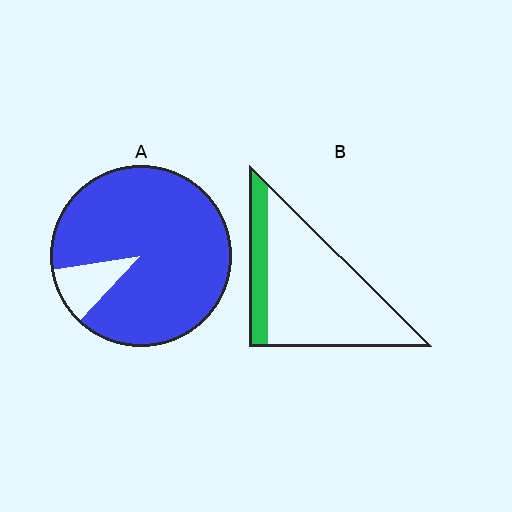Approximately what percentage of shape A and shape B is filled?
A is approximately 90% and B is approximately 20%.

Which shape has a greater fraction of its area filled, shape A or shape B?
Shape A.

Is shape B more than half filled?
No.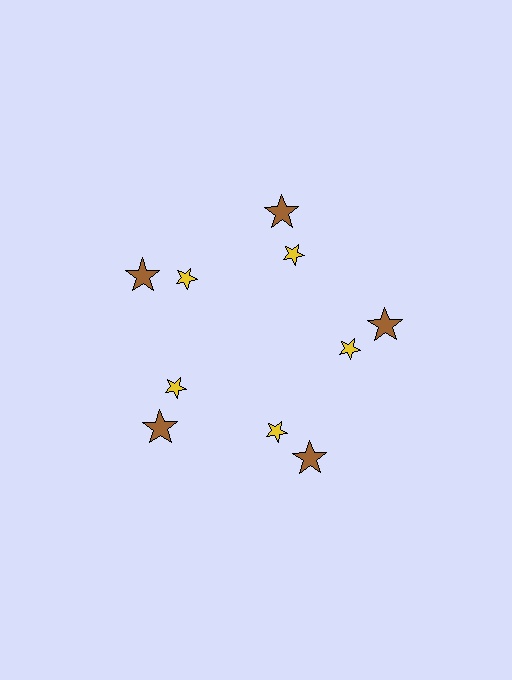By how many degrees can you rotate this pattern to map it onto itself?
The pattern maps onto itself every 72 degrees of rotation.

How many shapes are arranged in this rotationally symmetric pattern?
There are 10 shapes, arranged in 5 groups of 2.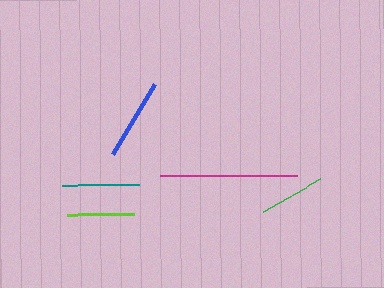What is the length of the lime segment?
The lime segment is approximately 67 pixels long.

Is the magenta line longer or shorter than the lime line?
The magenta line is longer than the lime line.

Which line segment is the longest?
The magenta line is the longest at approximately 137 pixels.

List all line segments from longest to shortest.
From longest to shortest: magenta, blue, teal, lime, green.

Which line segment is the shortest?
The green line is the shortest at approximately 66 pixels.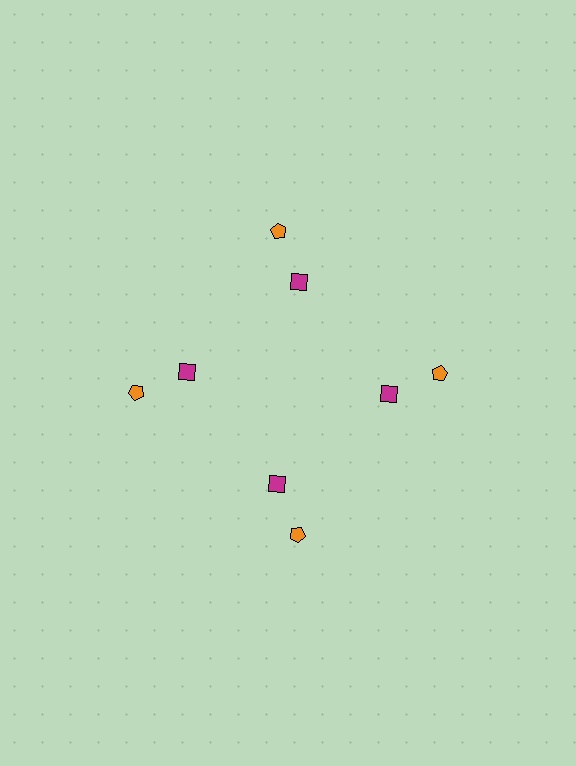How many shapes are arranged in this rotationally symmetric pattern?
There are 8 shapes, arranged in 4 groups of 2.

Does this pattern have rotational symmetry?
Yes, this pattern has 4-fold rotational symmetry. It looks the same after rotating 90 degrees around the center.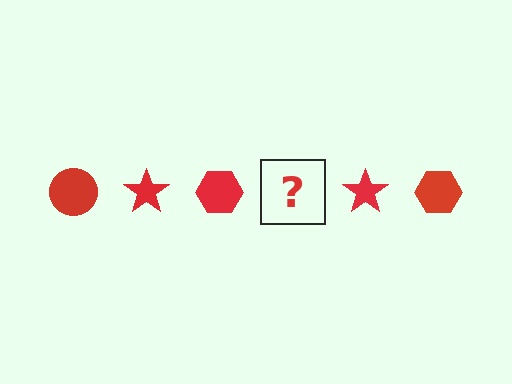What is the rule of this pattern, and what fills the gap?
The rule is that the pattern cycles through circle, star, hexagon shapes in red. The gap should be filled with a red circle.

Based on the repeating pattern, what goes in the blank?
The blank should be a red circle.